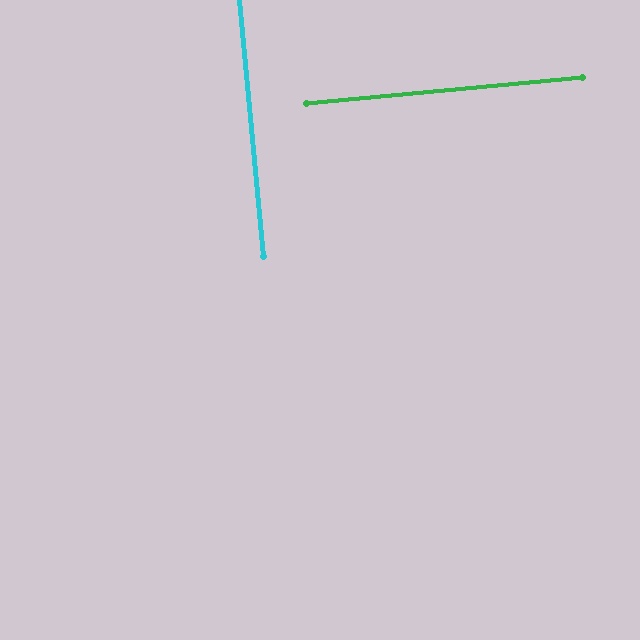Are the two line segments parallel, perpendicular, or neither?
Perpendicular — they meet at approximately 90°.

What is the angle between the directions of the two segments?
Approximately 90 degrees.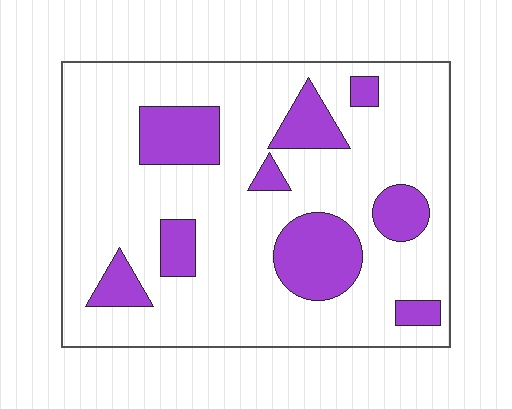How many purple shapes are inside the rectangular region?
9.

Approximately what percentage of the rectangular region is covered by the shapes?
Approximately 20%.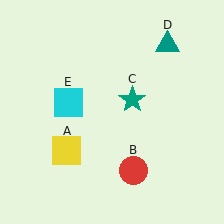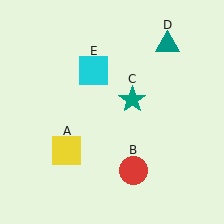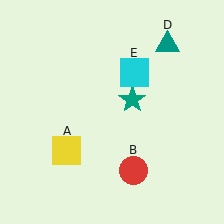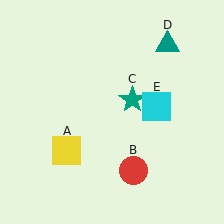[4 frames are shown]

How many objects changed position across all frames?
1 object changed position: cyan square (object E).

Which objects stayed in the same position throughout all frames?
Yellow square (object A) and red circle (object B) and teal star (object C) and teal triangle (object D) remained stationary.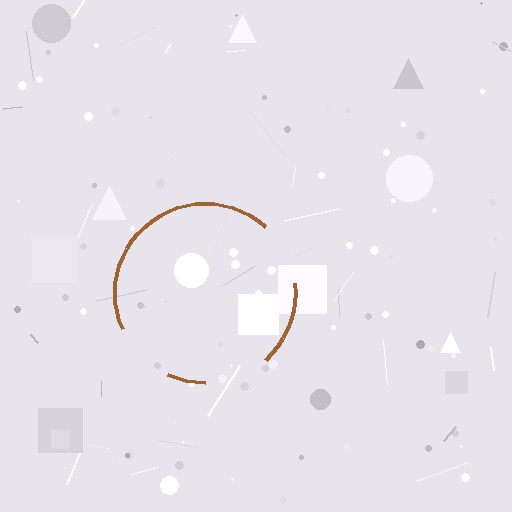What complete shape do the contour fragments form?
The contour fragments form a circle.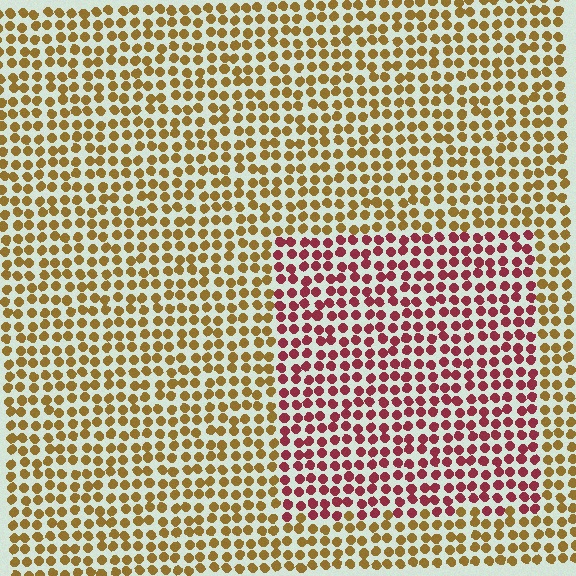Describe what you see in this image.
The image is filled with small brown elements in a uniform arrangement. A rectangle-shaped region is visible where the elements are tinted to a slightly different hue, forming a subtle color boundary.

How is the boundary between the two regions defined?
The boundary is defined purely by a slight shift in hue (about 55 degrees). Spacing, size, and orientation are identical on both sides.